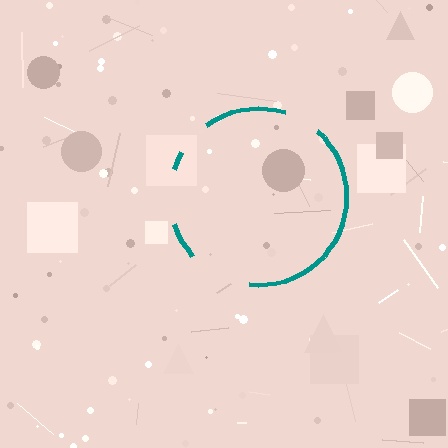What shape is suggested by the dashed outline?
The dashed outline suggests a circle.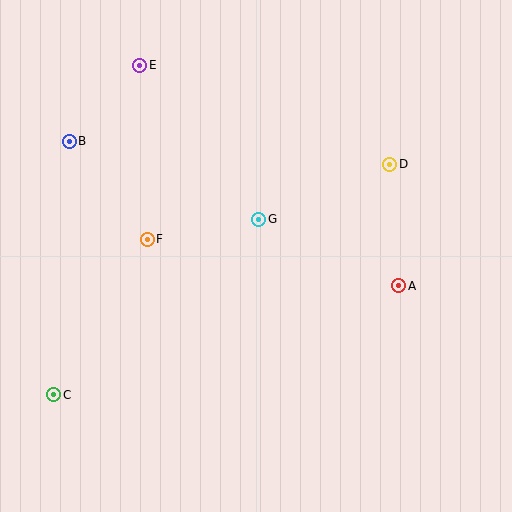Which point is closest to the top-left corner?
Point E is closest to the top-left corner.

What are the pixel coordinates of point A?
Point A is at (399, 286).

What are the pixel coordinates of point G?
Point G is at (259, 219).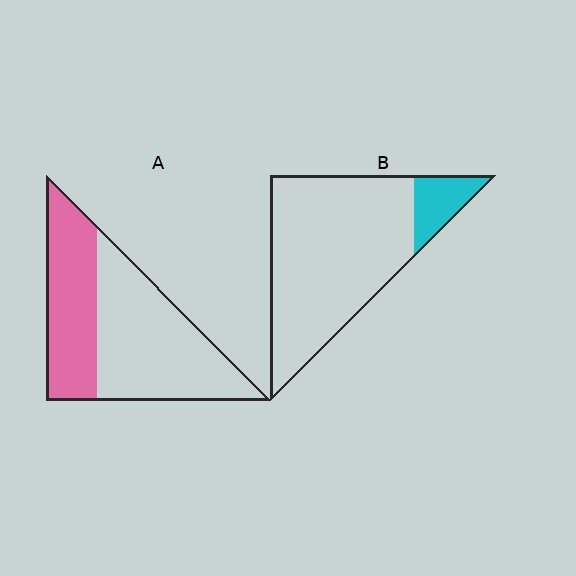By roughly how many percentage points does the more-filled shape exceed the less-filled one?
By roughly 25 percentage points (A over B).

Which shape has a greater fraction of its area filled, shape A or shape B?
Shape A.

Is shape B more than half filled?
No.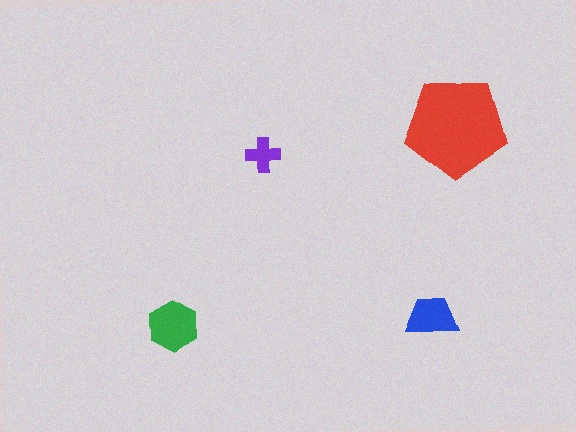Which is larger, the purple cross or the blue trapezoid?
The blue trapezoid.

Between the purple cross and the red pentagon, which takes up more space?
The red pentagon.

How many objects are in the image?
There are 4 objects in the image.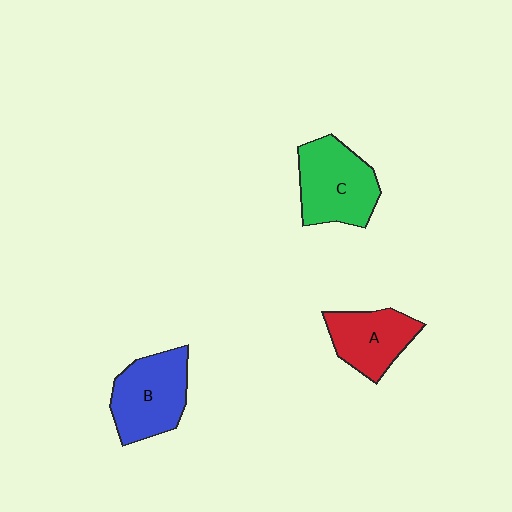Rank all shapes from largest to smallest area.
From largest to smallest: C (green), B (blue), A (red).